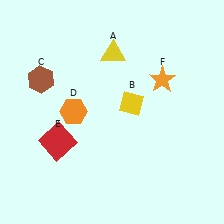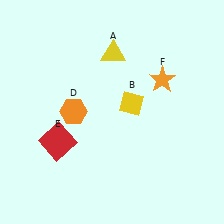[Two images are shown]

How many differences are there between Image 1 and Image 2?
There is 1 difference between the two images.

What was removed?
The brown hexagon (C) was removed in Image 2.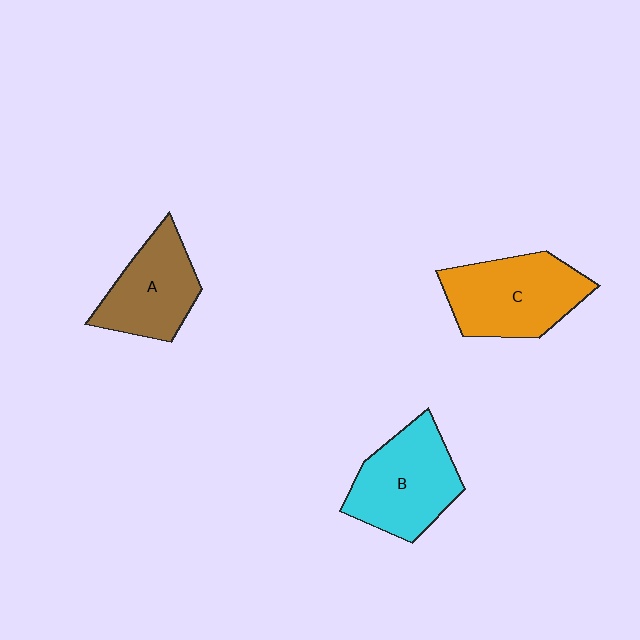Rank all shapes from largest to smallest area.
From largest to smallest: C (orange), B (cyan), A (brown).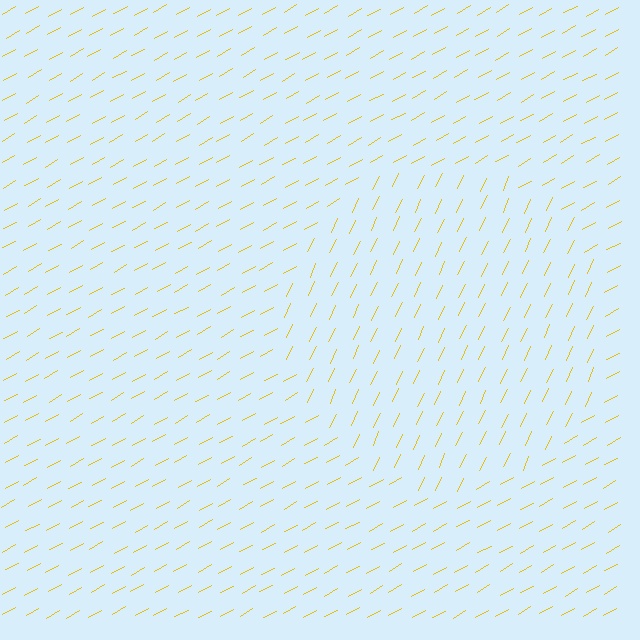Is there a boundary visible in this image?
Yes, there is a texture boundary formed by a change in line orientation.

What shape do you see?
I see a circle.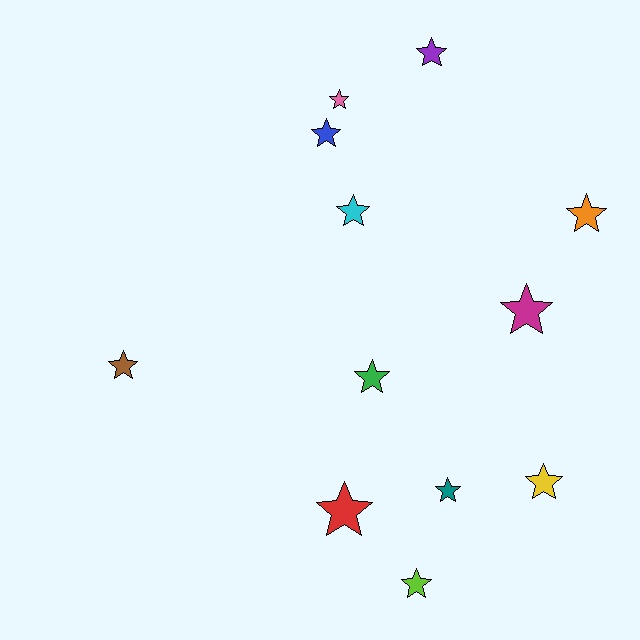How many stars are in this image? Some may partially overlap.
There are 12 stars.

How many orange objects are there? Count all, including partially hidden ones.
There is 1 orange object.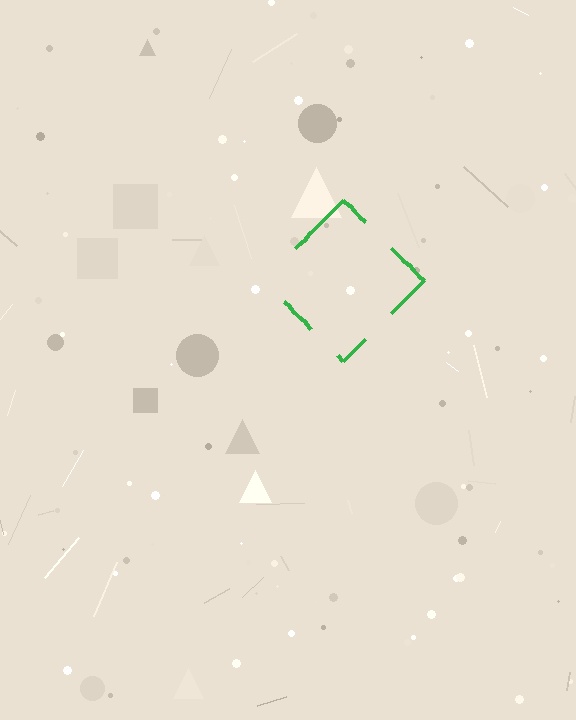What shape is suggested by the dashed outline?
The dashed outline suggests a diamond.